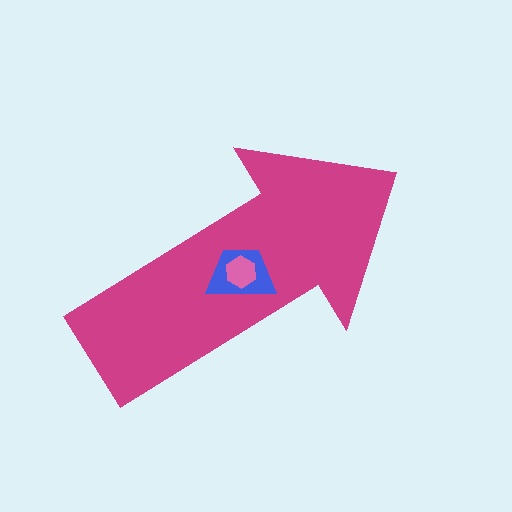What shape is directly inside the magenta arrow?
The blue trapezoid.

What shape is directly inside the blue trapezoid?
The pink hexagon.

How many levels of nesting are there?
3.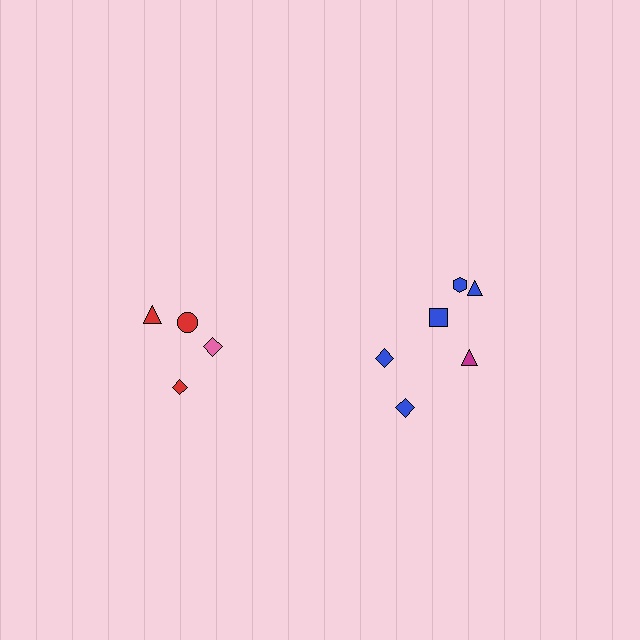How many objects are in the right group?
There are 6 objects.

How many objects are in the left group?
There are 4 objects.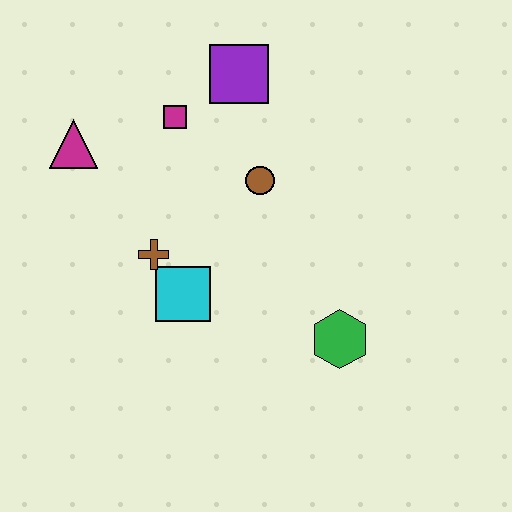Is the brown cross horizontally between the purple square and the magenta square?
No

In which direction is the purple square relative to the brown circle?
The purple square is above the brown circle.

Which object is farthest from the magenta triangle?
The green hexagon is farthest from the magenta triangle.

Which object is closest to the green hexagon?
The cyan square is closest to the green hexagon.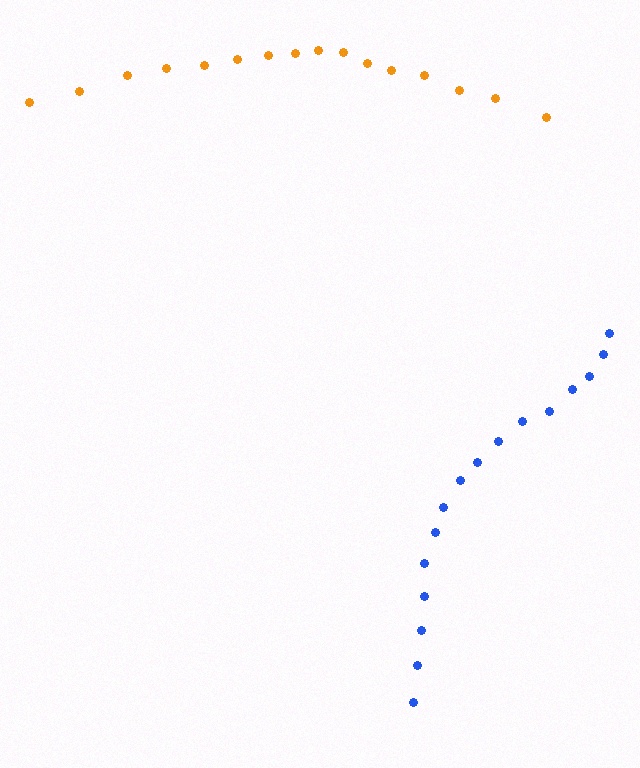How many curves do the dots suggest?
There are 2 distinct paths.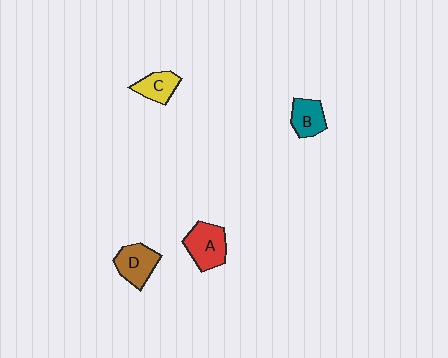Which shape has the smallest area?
Shape C (yellow).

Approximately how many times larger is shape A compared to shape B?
Approximately 1.4 times.